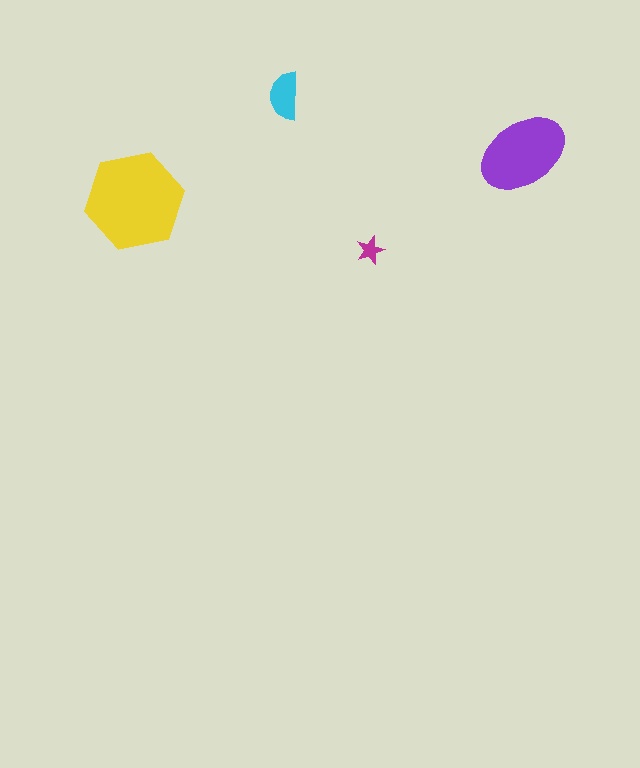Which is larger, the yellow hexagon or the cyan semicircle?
The yellow hexagon.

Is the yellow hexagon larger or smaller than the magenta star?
Larger.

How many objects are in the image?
There are 4 objects in the image.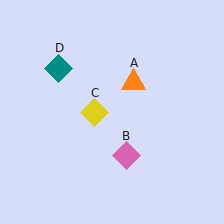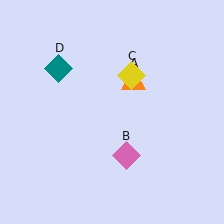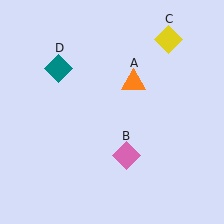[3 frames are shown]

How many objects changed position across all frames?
1 object changed position: yellow diamond (object C).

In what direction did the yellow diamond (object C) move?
The yellow diamond (object C) moved up and to the right.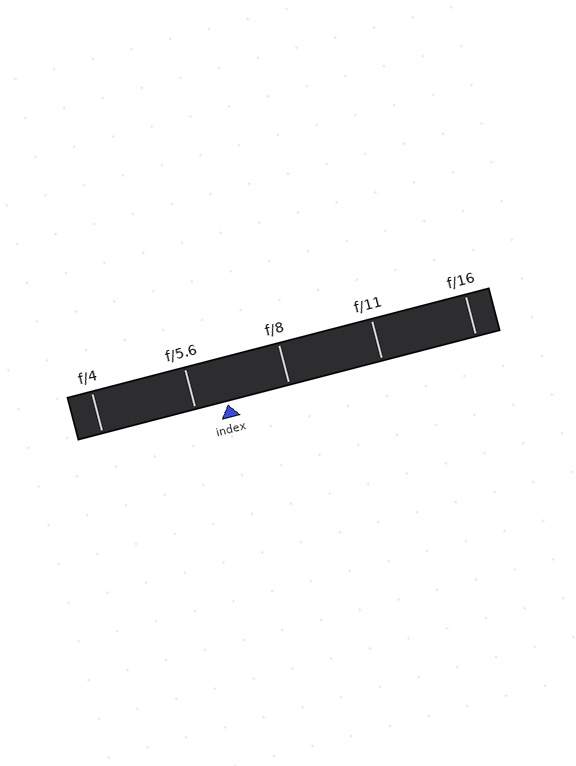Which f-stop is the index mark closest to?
The index mark is closest to f/5.6.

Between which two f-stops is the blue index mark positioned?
The index mark is between f/5.6 and f/8.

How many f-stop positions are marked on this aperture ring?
There are 5 f-stop positions marked.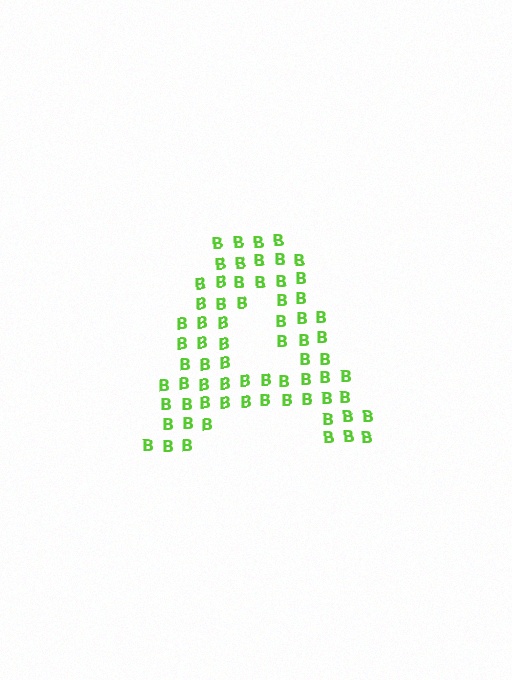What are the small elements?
The small elements are letter B's.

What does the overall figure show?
The overall figure shows the letter A.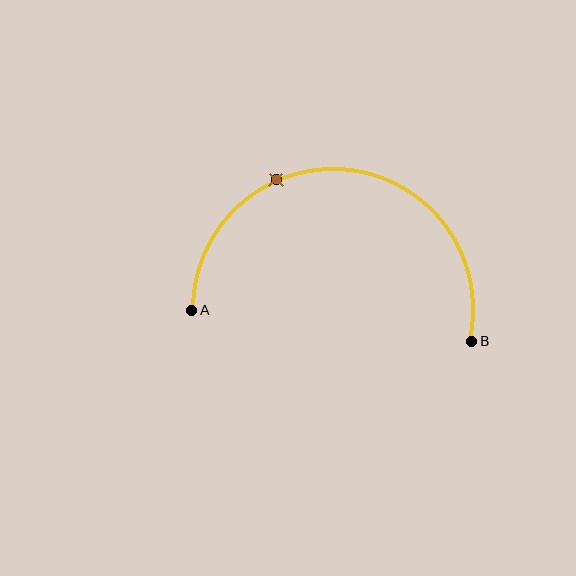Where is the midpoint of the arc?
The arc midpoint is the point on the curve farthest from the straight line joining A and B. It sits above that line.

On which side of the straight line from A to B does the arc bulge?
The arc bulges above the straight line connecting A and B.